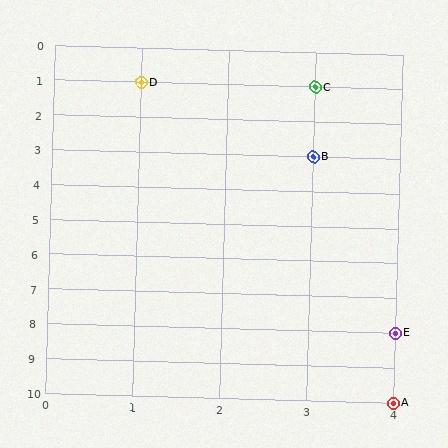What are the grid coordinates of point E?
Point E is at grid coordinates (4, 8).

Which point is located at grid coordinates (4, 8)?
Point E is at (4, 8).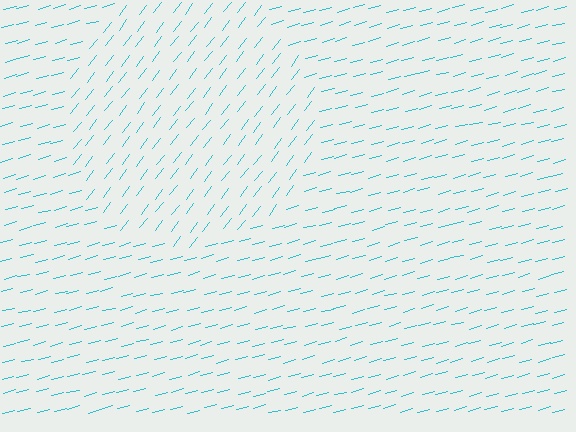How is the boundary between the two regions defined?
The boundary is defined purely by a change in line orientation (approximately 37 degrees difference). All lines are the same color and thickness.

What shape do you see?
I see a circle.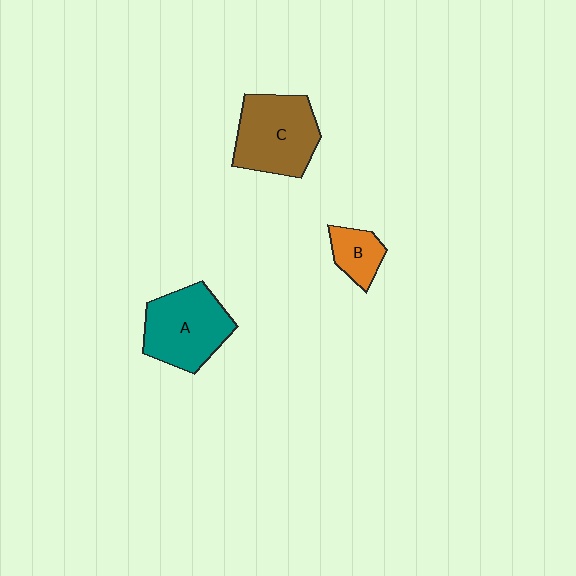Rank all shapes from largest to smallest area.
From largest to smallest: C (brown), A (teal), B (orange).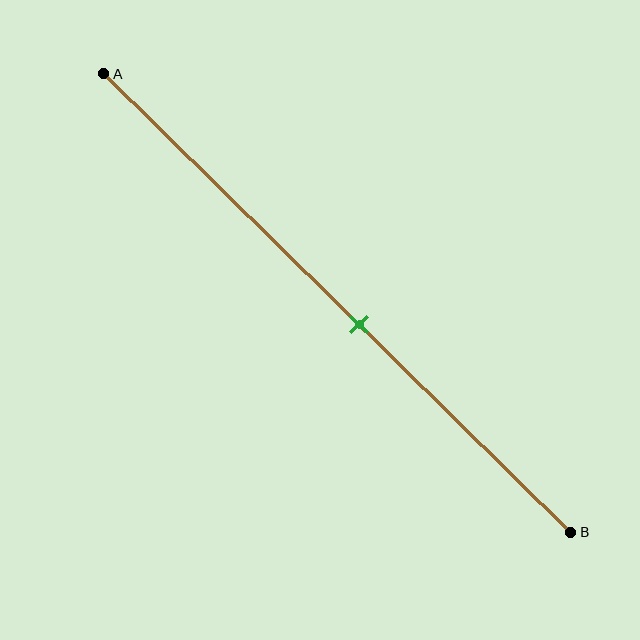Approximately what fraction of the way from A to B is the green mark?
The green mark is approximately 55% of the way from A to B.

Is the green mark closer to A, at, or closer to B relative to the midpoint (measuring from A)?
The green mark is closer to point B than the midpoint of segment AB.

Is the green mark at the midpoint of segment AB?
No, the mark is at about 55% from A, not at the 50% midpoint.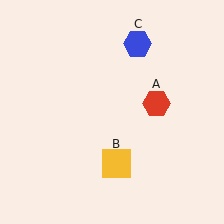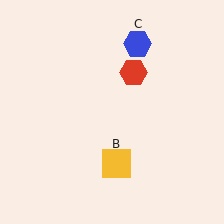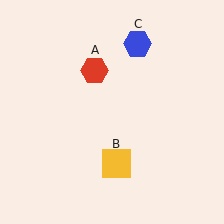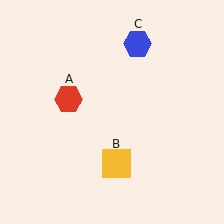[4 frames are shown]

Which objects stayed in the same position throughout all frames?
Yellow square (object B) and blue hexagon (object C) remained stationary.